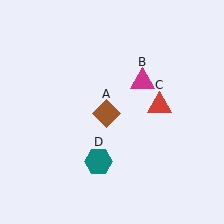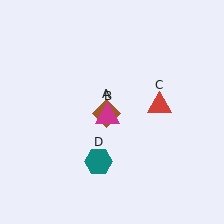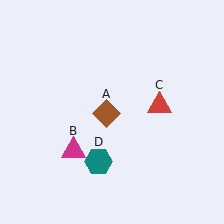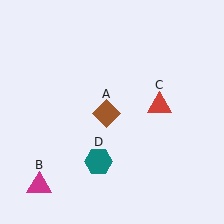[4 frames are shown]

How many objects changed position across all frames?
1 object changed position: magenta triangle (object B).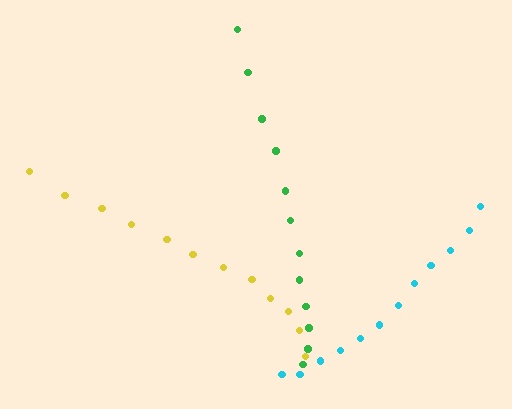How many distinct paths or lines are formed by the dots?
There are 3 distinct paths.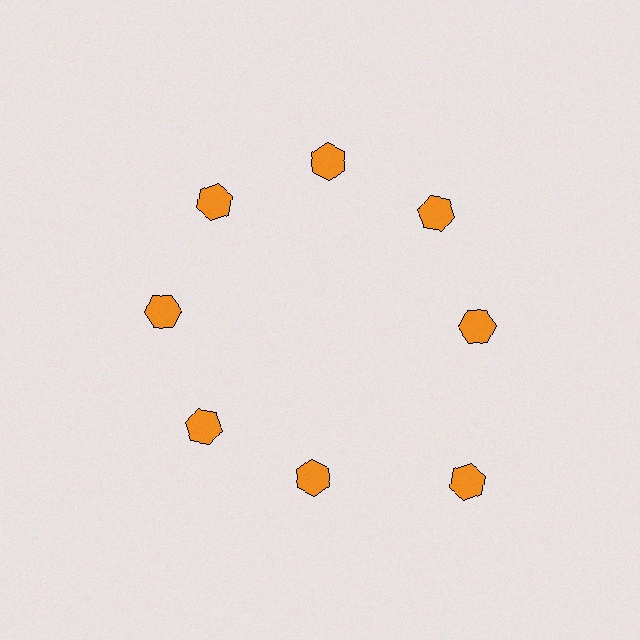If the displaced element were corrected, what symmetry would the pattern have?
It would have 8-fold rotational symmetry — the pattern would map onto itself every 45 degrees.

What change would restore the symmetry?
The symmetry would be restored by moving it inward, back onto the ring so that all 8 hexagons sit at equal angles and equal distance from the center.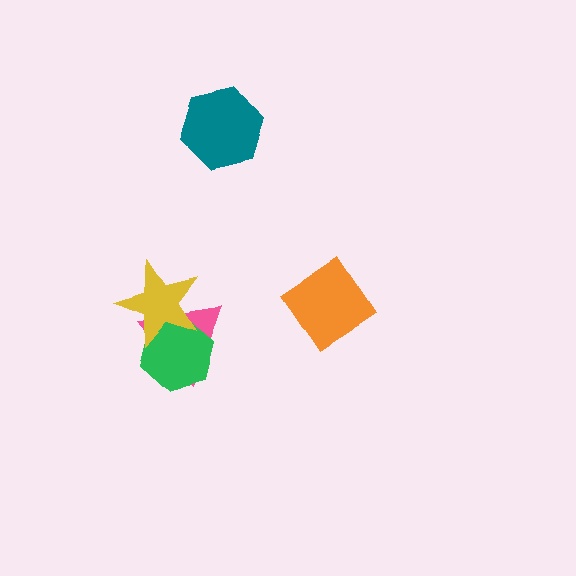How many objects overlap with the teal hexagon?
0 objects overlap with the teal hexagon.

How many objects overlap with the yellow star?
2 objects overlap with the yellow star.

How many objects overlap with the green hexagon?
2 objects overlap with the green hexagon.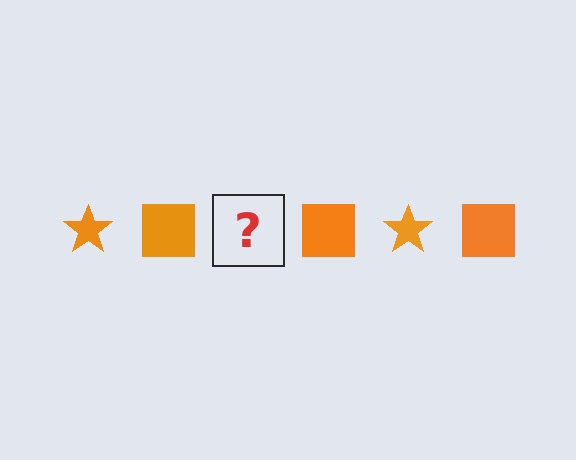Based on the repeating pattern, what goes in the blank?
The blank should be an orange star.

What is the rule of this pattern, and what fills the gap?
The rule is that the pattern cycles through star, square shapes in orange. The gap should be filled with an orange star.